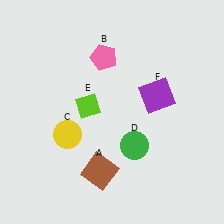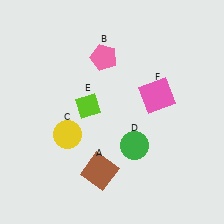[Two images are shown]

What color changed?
The square (F) changed from purple in Image 1 to pink in Image 2.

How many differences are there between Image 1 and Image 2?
There is 1 difference between the two images.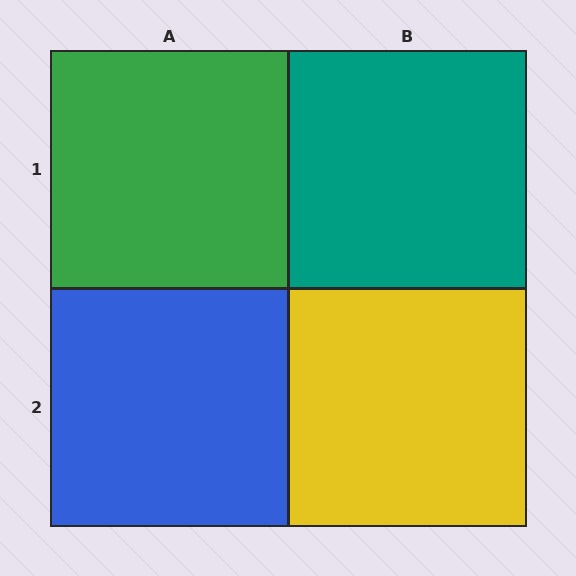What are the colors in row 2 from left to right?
Blue, yellow.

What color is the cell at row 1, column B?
Teal.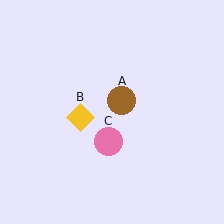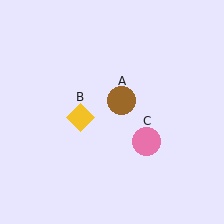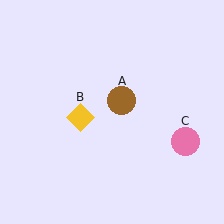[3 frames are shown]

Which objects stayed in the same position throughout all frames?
Brown circle (object A) and yellow diamond (object B) remained stationary.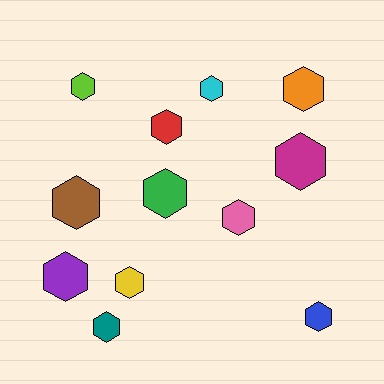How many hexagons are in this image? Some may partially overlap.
There are 12 hexagons.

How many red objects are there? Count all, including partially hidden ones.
There is 1 red object.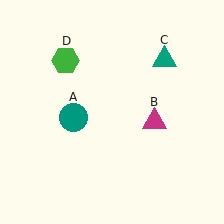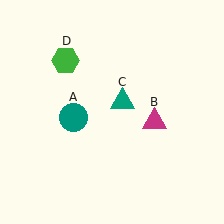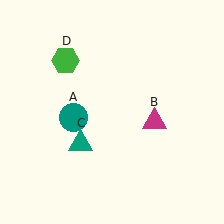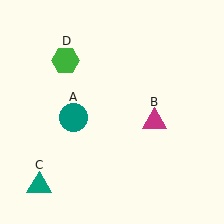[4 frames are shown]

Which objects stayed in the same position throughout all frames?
Teal circle (object A) and magenta triangle (object B) and green hexagon (object D) remained stationary.